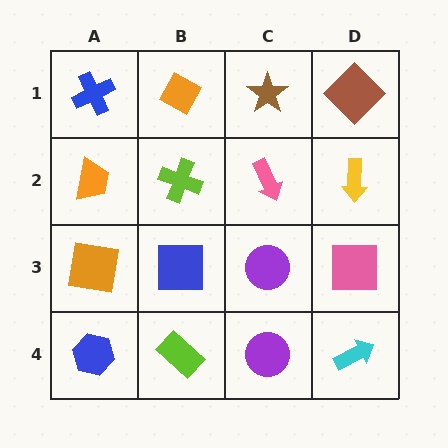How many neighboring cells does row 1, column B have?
3.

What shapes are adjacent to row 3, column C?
A pink arrow (row 2, column C), a purple circle (row 4, column C), a blue square (row 3, column B), a pink square (row 3, column D).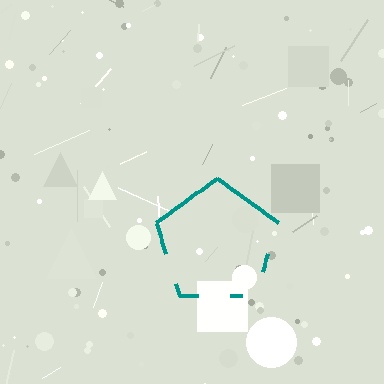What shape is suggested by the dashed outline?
The dashed outline suggests a pentagon.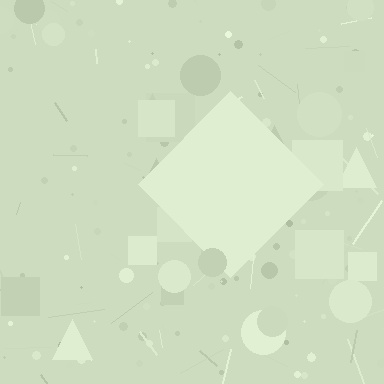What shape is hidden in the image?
A diamond is hidden in the image.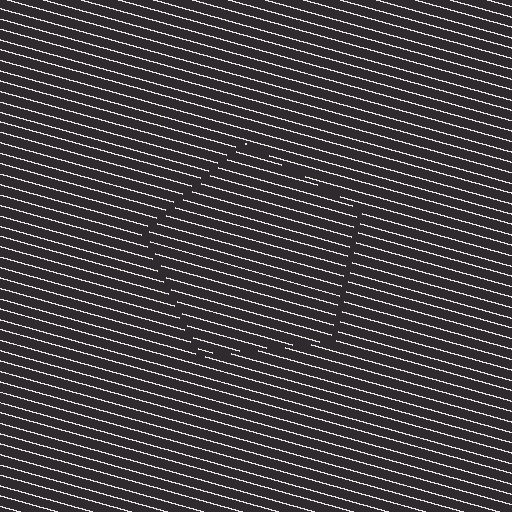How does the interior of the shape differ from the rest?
The interior of the shape contains the same grating, shifted by half a period — the contour is defined by the phase discontinuity where line-ends from the inner and outer gratings abut.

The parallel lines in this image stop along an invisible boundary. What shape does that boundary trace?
An illusory pentagon. The interior of the shape contains the same grating, shifted by half a period — the contour is defined by the phase discontinuity where line-ends from the inner and outer gratings abut.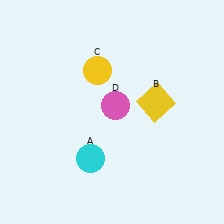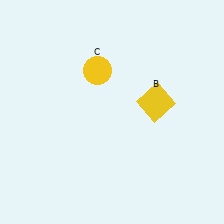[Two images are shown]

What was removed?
The cyan circle (A), the pink circle (D) were removed in Image 2.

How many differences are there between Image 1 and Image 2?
There are 2 differences between the two images.